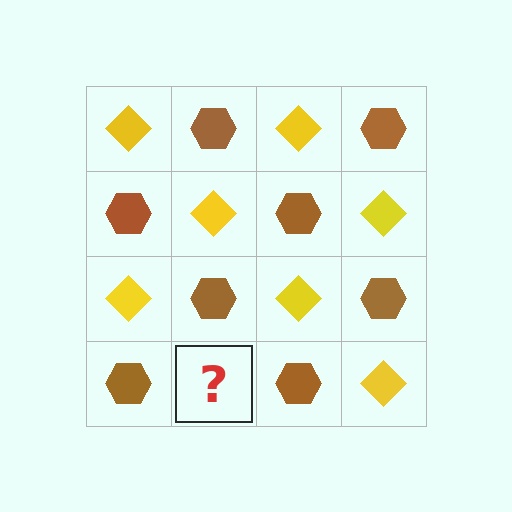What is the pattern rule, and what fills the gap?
The rule is that it alternates yellow diamond and brown hexagon in a checkerboard pattern. The gap should be filled with a yellow diamond.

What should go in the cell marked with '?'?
The missing cell should contain a yellow diamond.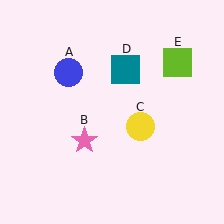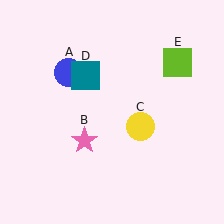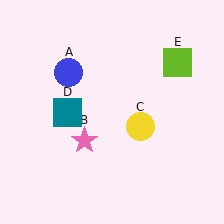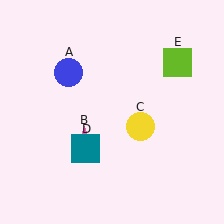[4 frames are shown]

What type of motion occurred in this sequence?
The teal square (object D) rotated counterclockwise around the center of the scene.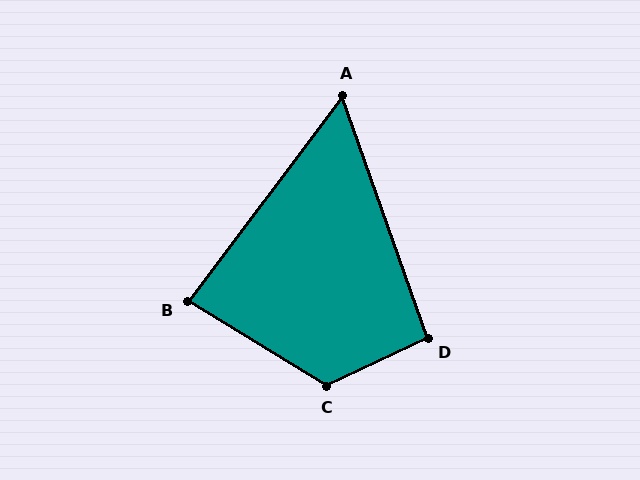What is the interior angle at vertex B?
Approximately 84 degrees (acute).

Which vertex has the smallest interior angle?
A, at approximately 56 degrees.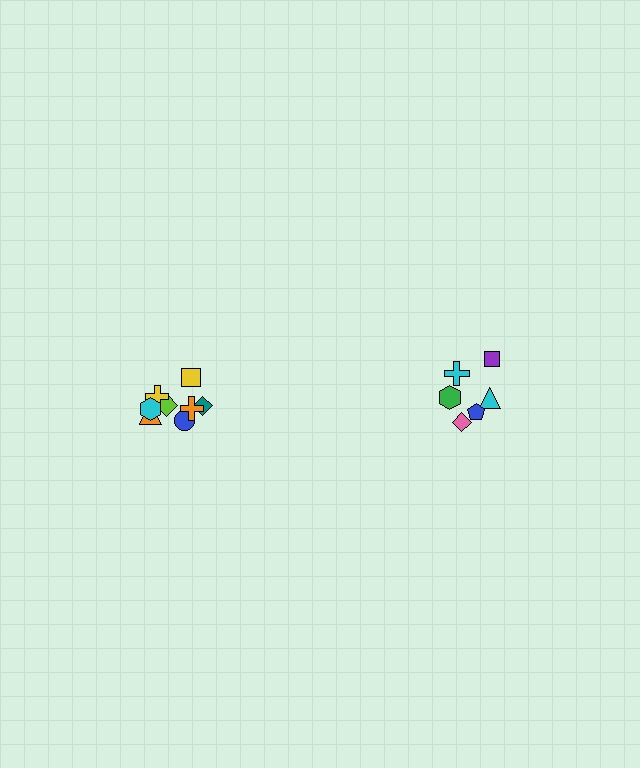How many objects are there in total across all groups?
There are 14 objects.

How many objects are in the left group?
There are 8 objects.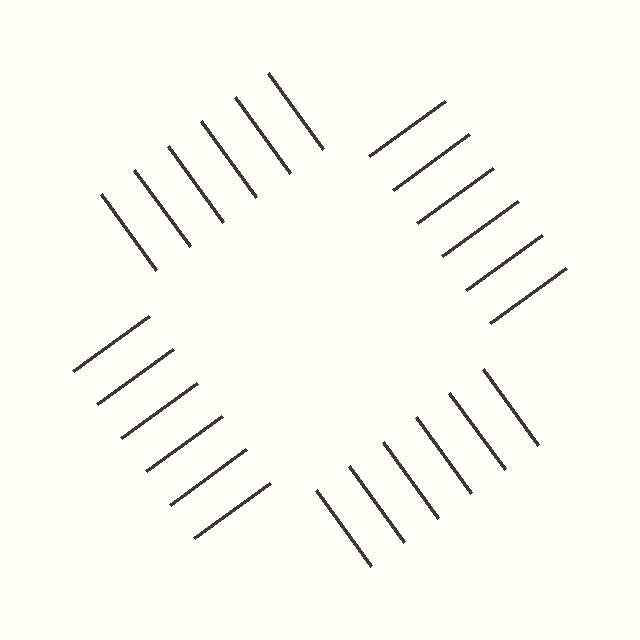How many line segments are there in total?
24 — 6 along each of the 4 edges.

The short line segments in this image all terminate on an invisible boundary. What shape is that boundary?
An illusory square — the line segments terminate on its edges but no continuous stroke is drawn.